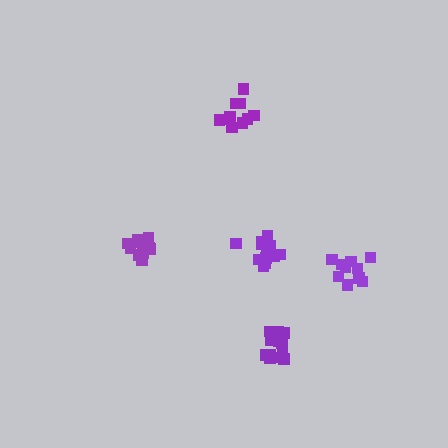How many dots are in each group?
Group 1: 12 dots, Group 2: 12 dots, Group 3: 10 dots, Group 4: 12 dots, Group 5: 10 dots (56 total).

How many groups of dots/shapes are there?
There are 5 groups.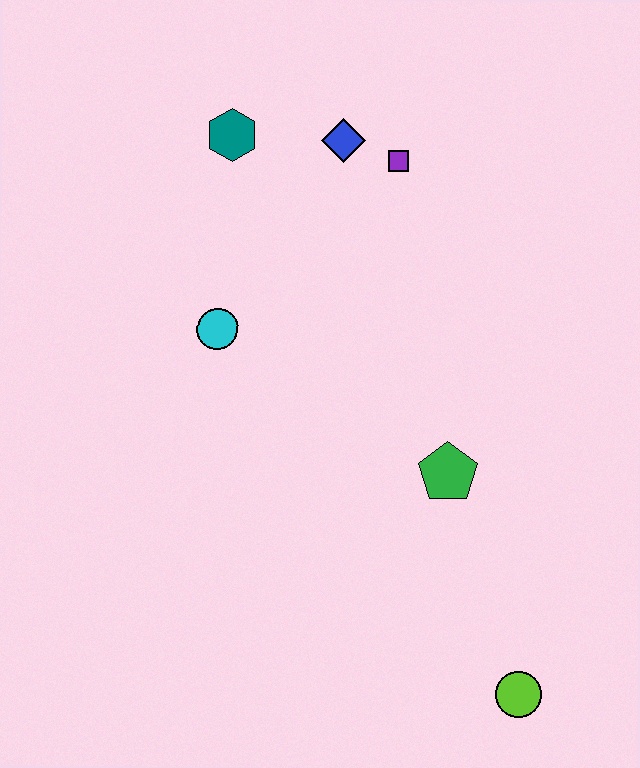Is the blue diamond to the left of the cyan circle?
No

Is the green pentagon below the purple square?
Yes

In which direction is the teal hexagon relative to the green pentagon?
The teal hexagon is above the green pentagon.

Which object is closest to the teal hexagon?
The blue diamond is closest to the teal hexagon.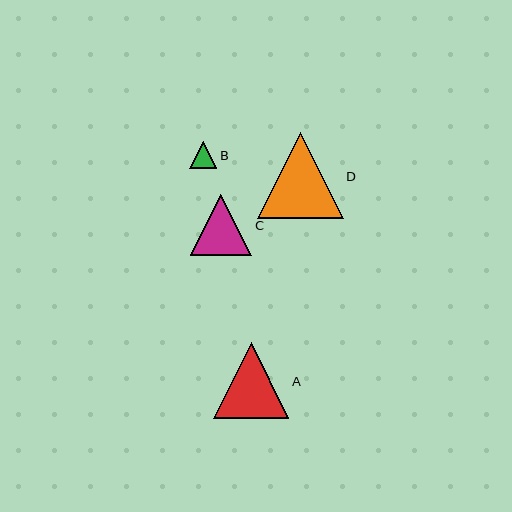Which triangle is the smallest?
Triangle B is the smallest with a size of approximately 27 pixels.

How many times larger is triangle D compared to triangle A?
Triangle D is approximately 1.1 times the size of triangle A.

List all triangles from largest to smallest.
From largest to smallest: D, A, C, B.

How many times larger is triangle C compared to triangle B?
Triangle C is approximately 2.3 times the size of triangle B.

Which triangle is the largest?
Triangle D is the largest with a size of approximately 86 pixels.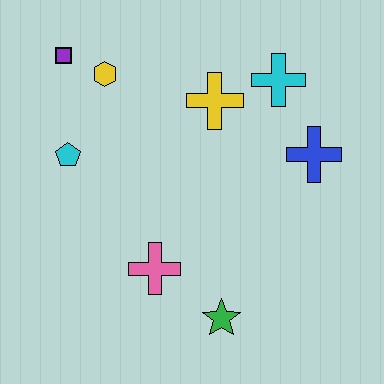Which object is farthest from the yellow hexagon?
The green star is farthest from the yellow hexagon.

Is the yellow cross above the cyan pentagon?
Yes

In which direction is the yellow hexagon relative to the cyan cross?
The yellow hexagon is to the left of the cyan cross.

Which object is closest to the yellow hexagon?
The purple square is closest to the yellow hexagon.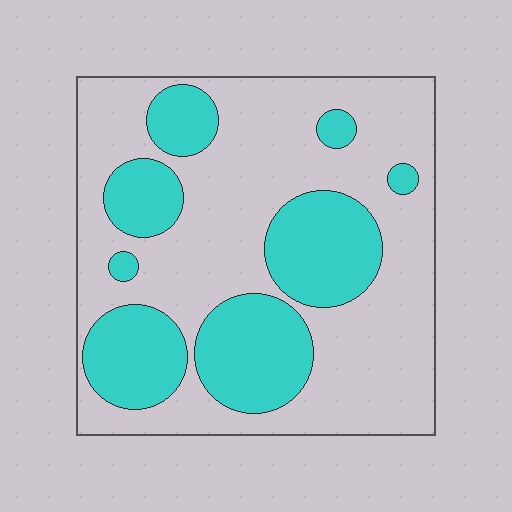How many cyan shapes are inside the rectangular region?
8.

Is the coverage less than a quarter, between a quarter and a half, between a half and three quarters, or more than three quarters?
Between a quarter and a half.